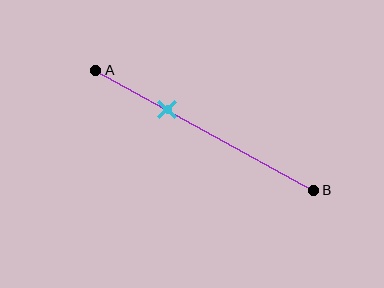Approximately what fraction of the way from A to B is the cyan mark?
The cyan mark is approximately 35% of the way from A to B.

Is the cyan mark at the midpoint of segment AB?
No, the mark is at about 35% from A, not at the 50% midpoint.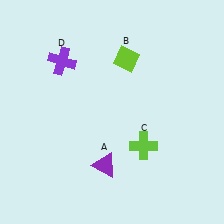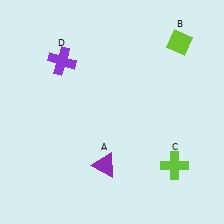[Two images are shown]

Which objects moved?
The objects that moved are: the lime diamond (B), the lime cross (C).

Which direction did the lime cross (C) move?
The lime cross (C) moved right.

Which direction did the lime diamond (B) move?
The lime diamond (B) moved right.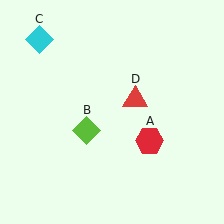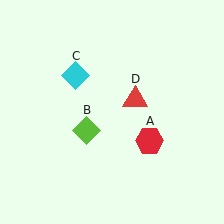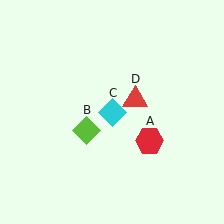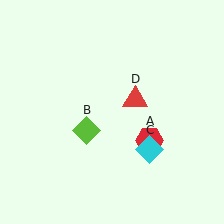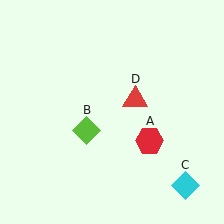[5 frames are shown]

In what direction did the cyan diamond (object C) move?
The cyan diamond (object C) moved down and to the right.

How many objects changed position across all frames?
1 object changed position: cyan diamond (object C).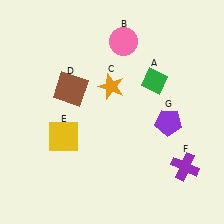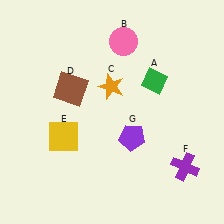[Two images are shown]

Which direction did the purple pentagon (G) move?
The purple pentagon (G) moved left.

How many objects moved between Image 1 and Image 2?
1 object moved between the two images.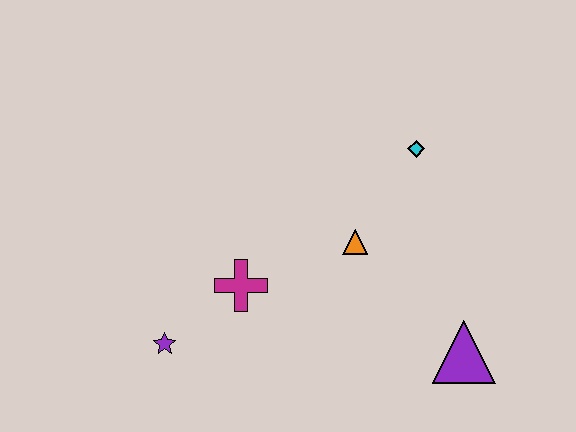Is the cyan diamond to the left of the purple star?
No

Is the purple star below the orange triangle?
Yes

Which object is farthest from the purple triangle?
The purple star is farthest from the purple triangle.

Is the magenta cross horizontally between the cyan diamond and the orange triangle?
No